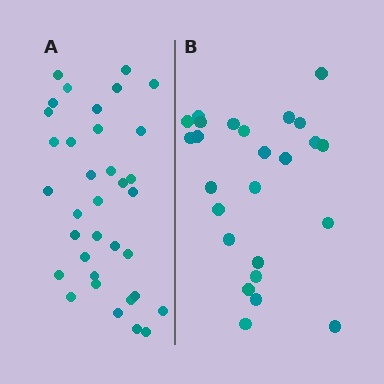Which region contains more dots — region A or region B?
Region A (the left region) has more dots.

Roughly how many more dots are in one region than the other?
Region A has roughly 10 or so more dots than region B.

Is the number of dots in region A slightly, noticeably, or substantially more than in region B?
Region A has noticeably more, but not dramatically so. The ratio is roughly 1.4 to 1.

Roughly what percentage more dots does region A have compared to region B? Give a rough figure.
About 40% more.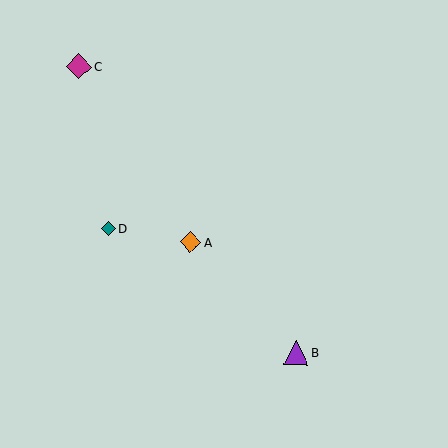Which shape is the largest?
The magenta diamond (labeled C) is the largest.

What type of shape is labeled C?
Shape C is a magenta diamond.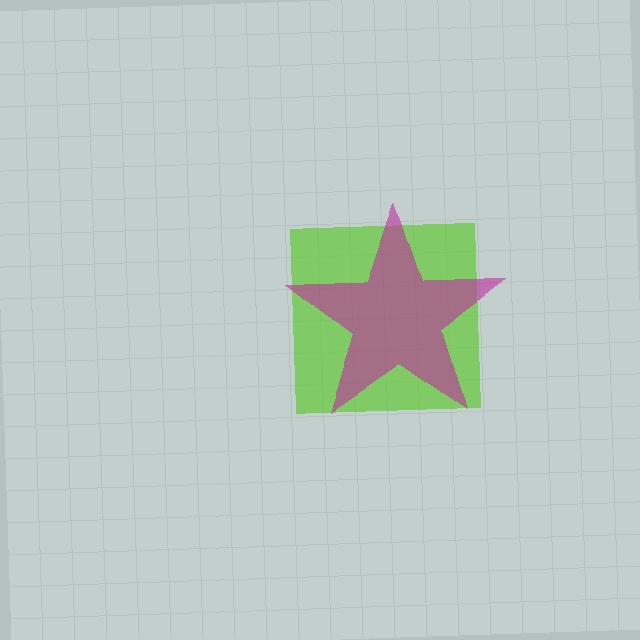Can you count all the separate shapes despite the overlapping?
Yes, there are 2 separate shapes.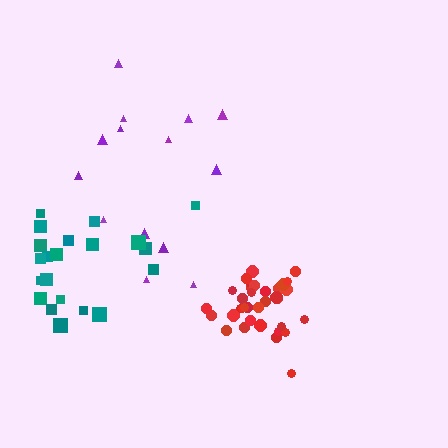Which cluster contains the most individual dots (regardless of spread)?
Red (35).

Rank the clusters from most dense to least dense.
red, teal, purple.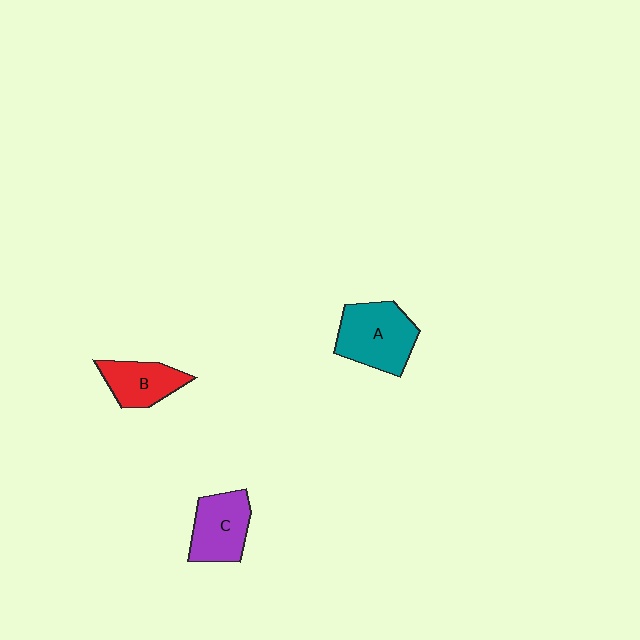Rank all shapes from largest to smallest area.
From largest to smallest: A (teal), C (purple), B (red).